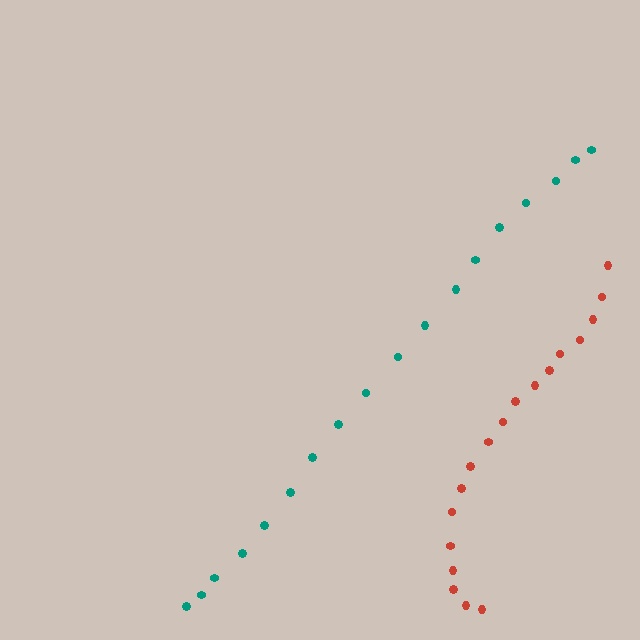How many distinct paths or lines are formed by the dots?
There are 2 distinct paths.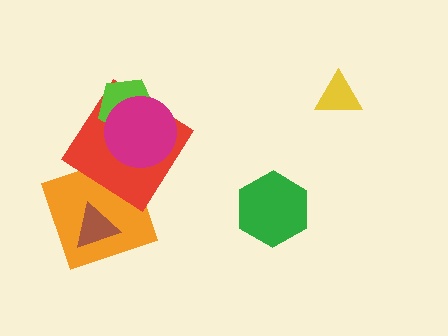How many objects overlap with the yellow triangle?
0 objects overlap with the yellow triangle.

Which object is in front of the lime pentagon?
The magenta circle is in front of the lime pentagon.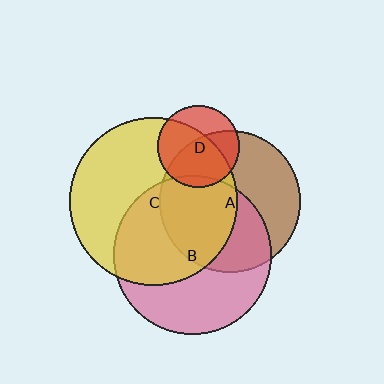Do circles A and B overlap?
Yes.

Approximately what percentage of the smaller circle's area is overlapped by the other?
Approximately 50%.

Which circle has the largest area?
Circle C (yellow).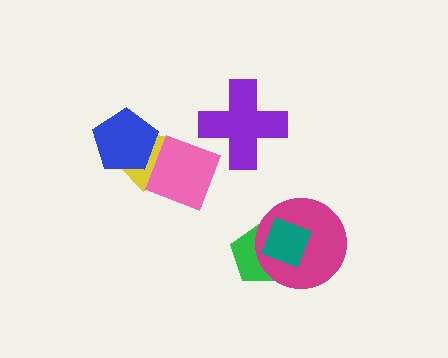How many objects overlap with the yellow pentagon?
2 objects overlap with the yellow pentagon.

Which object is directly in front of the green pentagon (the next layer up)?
The magenta circle is directly in front of the green pentagon.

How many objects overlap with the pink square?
1 object overlaps with the pink square.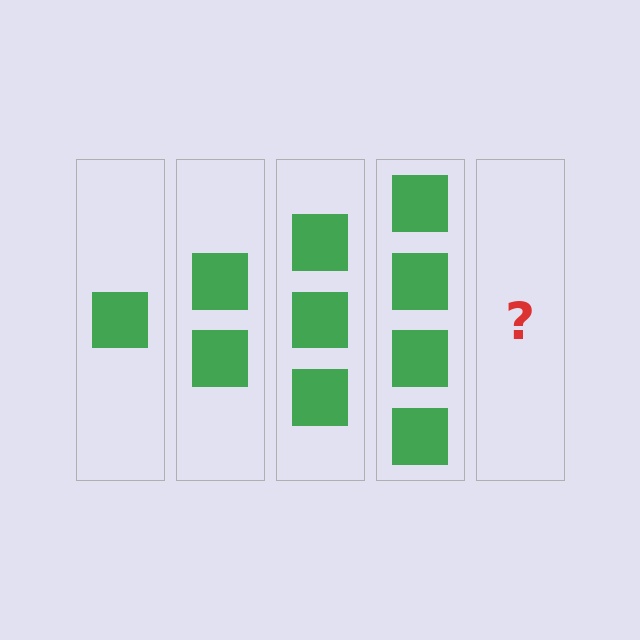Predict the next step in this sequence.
The next step is 5 squares.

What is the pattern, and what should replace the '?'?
The pattern is that each step adds one more square. The '?' should be 5 squares.